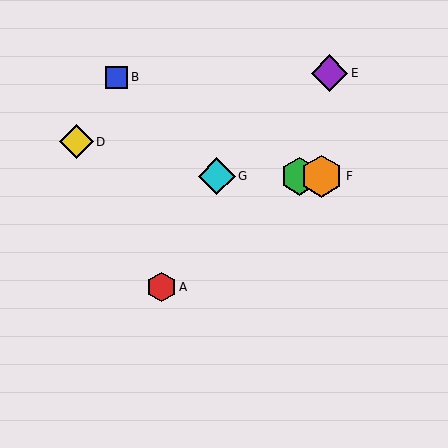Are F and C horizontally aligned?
Yes, both are at y≈176.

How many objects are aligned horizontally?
3 objects (C, F, G) are aligned horizontally.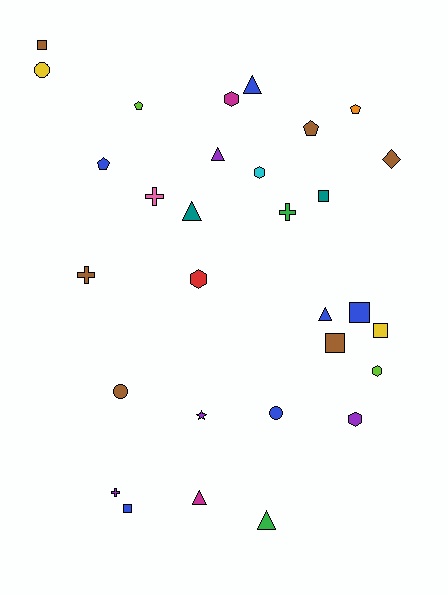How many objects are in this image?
There are 30 objects.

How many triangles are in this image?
There are 6 triangles.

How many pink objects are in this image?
There is 1 pink object.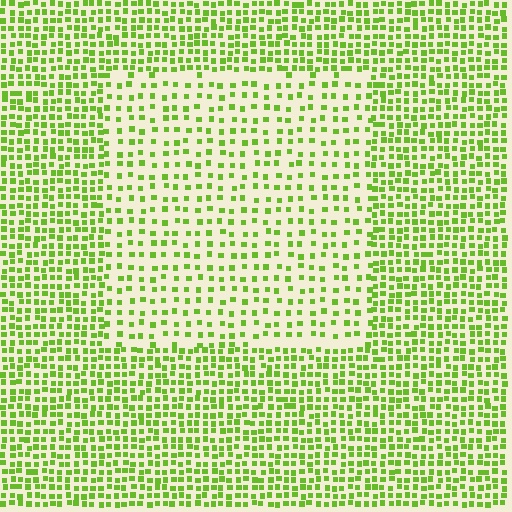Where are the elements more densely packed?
The elements are more densely packed outside the rectangle boundary.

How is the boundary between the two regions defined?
The boundary is defined by a change in element density (approximately 2.0x ratio). All elements are the same color, size, and shape.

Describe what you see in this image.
The image contains small lime elements arranged at two different densities. A rectangle-shaped region is visible where the elements are less densely packed than the surrounding area.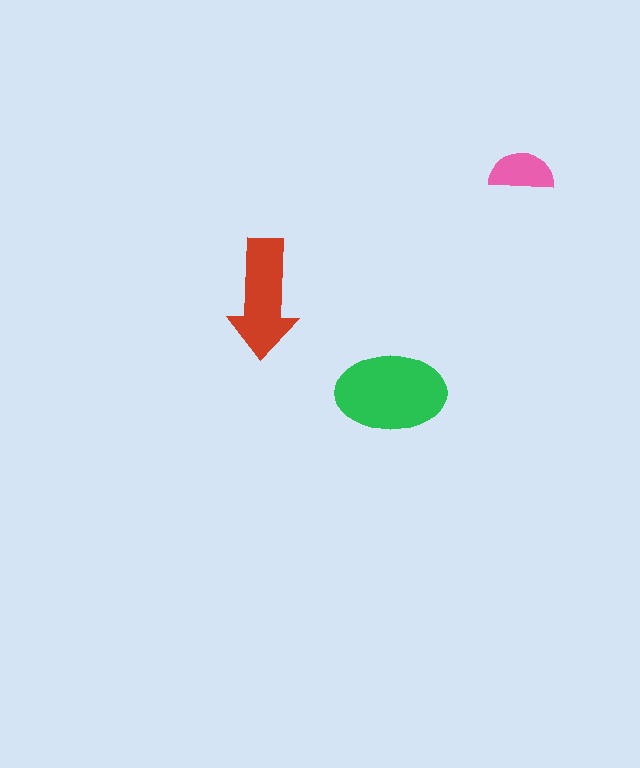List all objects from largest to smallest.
The green ellipse, the red arrow, the pink semicircle.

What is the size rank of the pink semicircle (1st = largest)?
3rd.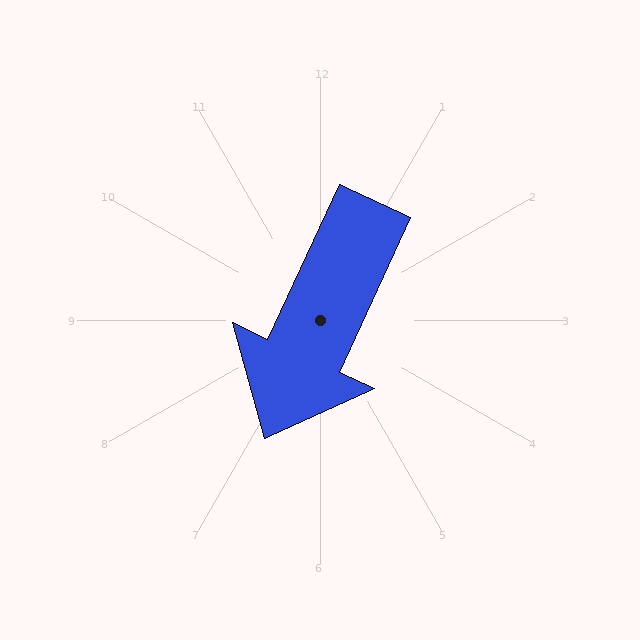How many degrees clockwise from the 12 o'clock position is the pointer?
Approximately 205 degrees.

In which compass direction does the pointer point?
Southwest.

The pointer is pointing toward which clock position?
Roughly 7 o'clock.